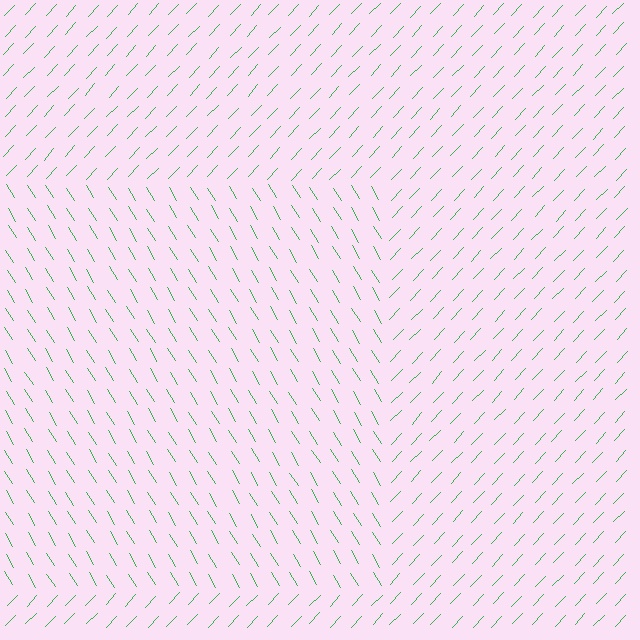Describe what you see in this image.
The image is filled with small green line segments. A rectangle region in the image has lines oriented differently from the surrounding lines, creating a visible texture boundary.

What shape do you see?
I see a rectangle.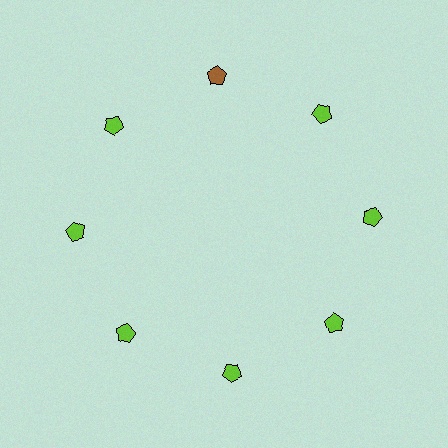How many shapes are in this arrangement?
There are 8 shapes arranged in a ring pattern.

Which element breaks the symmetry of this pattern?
The brown pentagon at roughly the 12 o'clock position breaks the symmetry. All other shapes are lime pentagons.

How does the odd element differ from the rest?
It has a different color: brown instead of lime.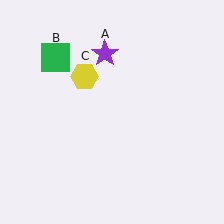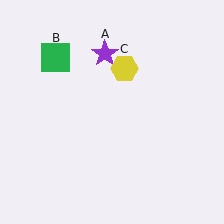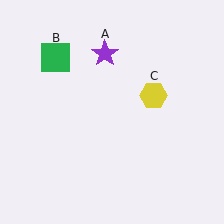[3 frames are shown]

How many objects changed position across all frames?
1 object changed position: yellow hexagon (object C).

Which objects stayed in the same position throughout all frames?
Purple star (object A) and green square (object B) remained stationary.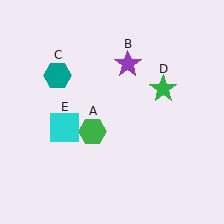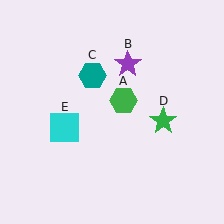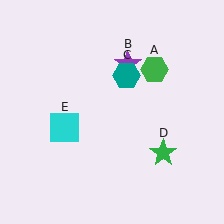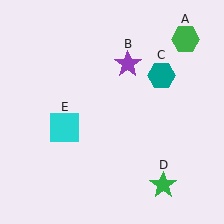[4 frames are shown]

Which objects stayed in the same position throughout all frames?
Purple star (object B) and cyan square (object E) remained stationary.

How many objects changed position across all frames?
3 objects changed position: green hexagon (object A), teal hexagon (object C), green star (object D).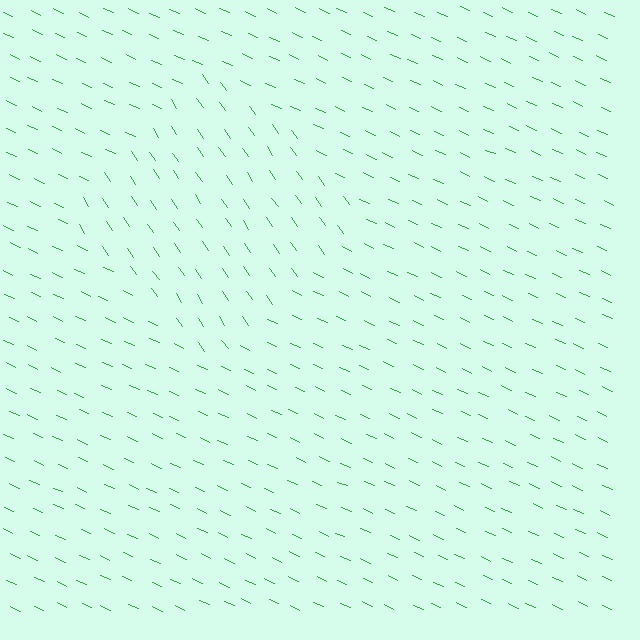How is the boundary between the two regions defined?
The boundary is defined purely by a change in line orientation (approximately 31 degrees difference). All lines are the same color and thickness.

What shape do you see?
I see a diamond.